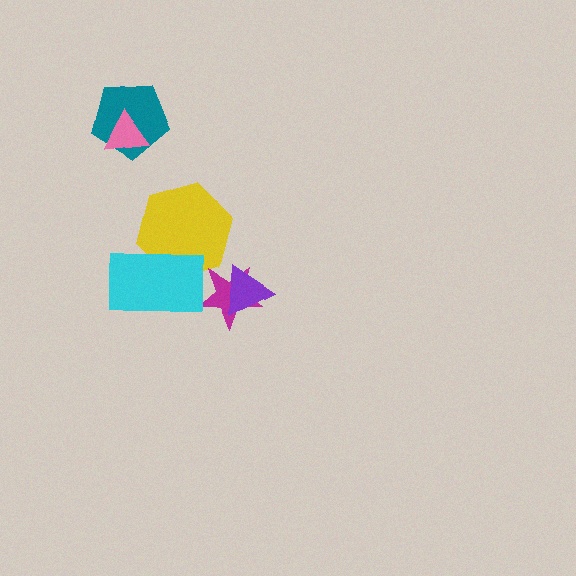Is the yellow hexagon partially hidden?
Yes, it is partially covered by another shape.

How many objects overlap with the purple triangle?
1 object overlaps with the purple triangle.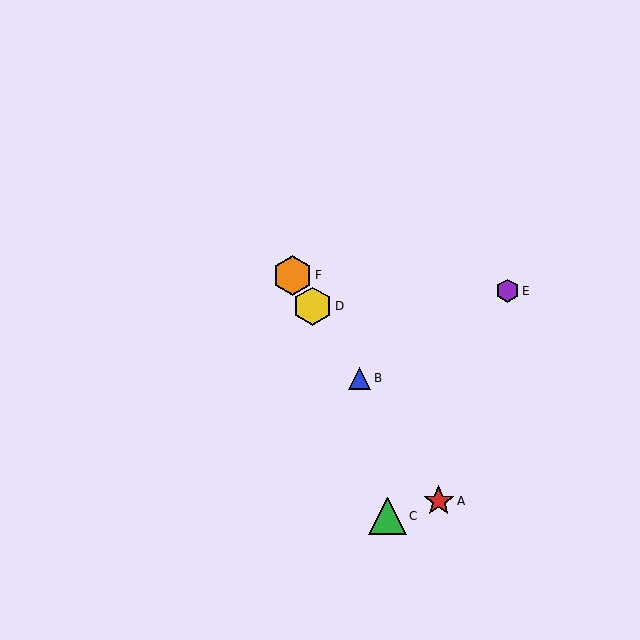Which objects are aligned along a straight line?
Objects A, B, D, F are aligned along a straight line.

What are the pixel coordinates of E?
Object E is at (507, 291).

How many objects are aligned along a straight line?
4 objects (A, B, D, F) are aligned along a straight line.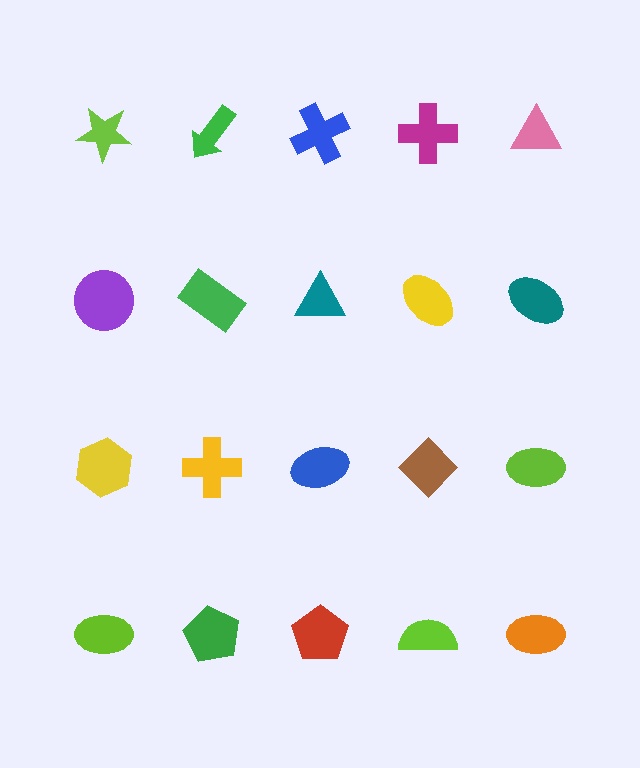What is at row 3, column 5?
A lime ellipse.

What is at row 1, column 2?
A green arrow.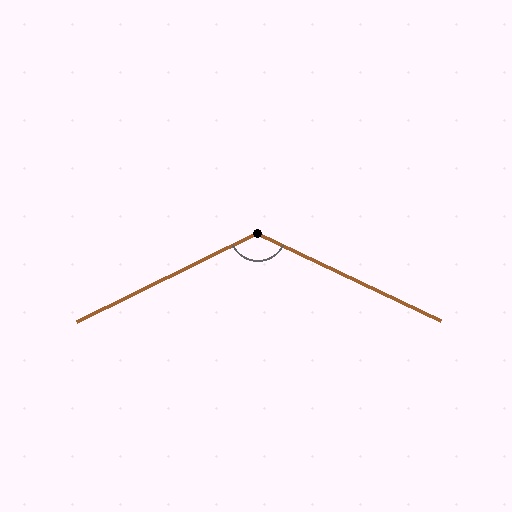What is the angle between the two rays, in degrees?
Approximately 128 degrees.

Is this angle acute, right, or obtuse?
It is obtuse.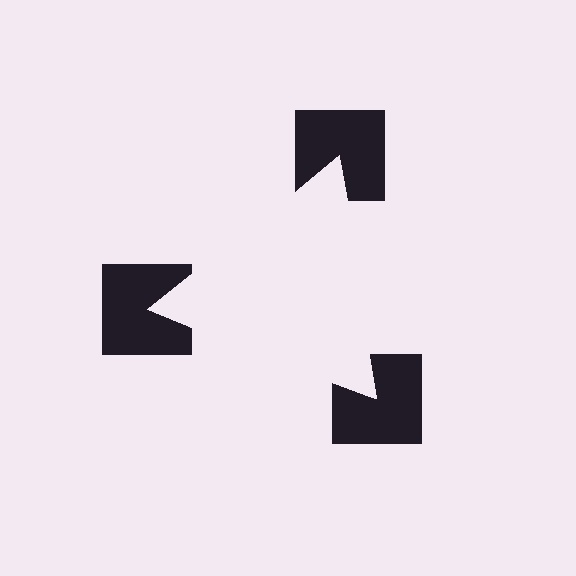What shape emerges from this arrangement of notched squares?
An illusory triangle — its edges are inferred from the aligned wedge cuts in the notched squares, not physically drawn.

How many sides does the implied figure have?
3 sides.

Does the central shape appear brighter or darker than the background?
It typically appears slightly brighter than the background, even though no actual brightness change is drawn.